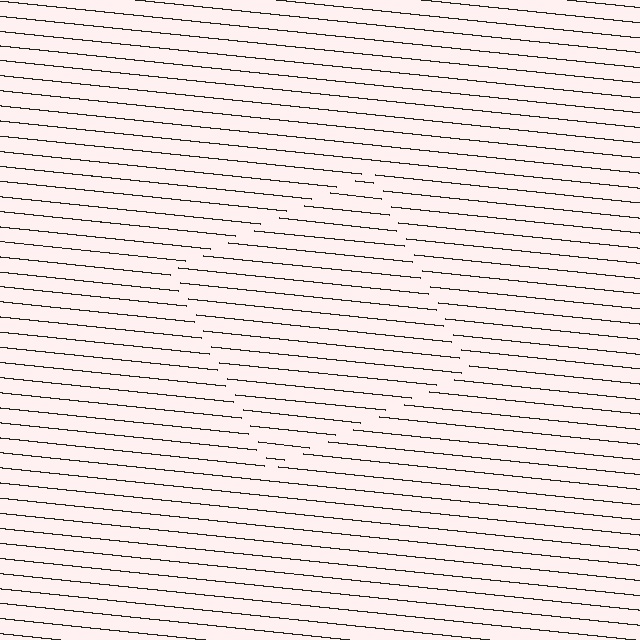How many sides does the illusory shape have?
4 sides — the line-ends trace a square.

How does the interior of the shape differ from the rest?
The interior of the shape contains the same grating, shifted by half a period — the contour is defined by the phase discontinuity where line-ends from the inner and outer gratings abut.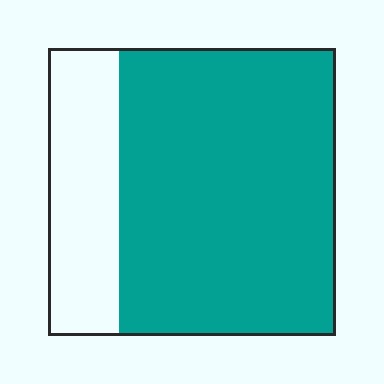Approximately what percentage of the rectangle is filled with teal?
Approximately 75%.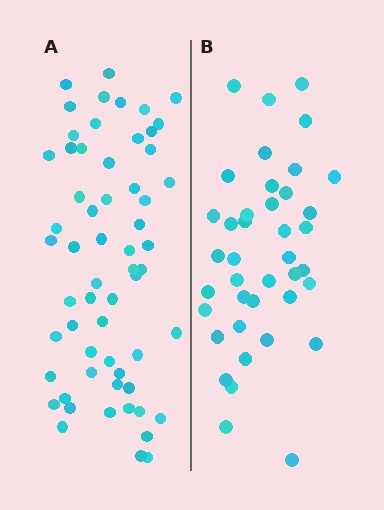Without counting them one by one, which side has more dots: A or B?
Region A (the left region) has more dots.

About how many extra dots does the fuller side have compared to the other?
Region A has approximately 20 more dots than region B.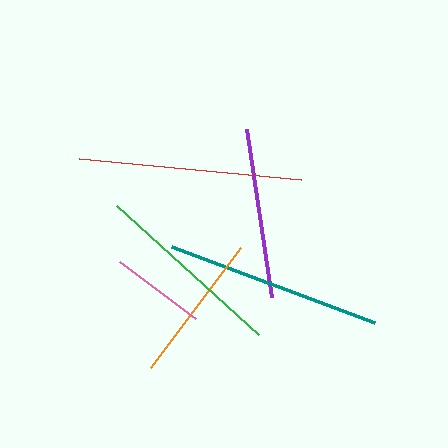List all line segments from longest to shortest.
From longest to shortest: red, teal, green, purple, orange, pink.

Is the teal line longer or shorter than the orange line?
The teal line is longer than the orange line.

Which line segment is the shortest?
The pink line is the shortest at approximately 95 pixels.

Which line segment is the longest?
The red line is the longest at approximately 223 pixels.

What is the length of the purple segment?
The purple segment is approximately 171 pixels long.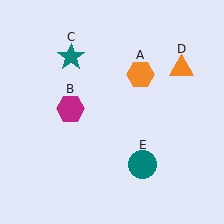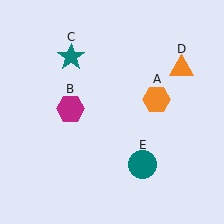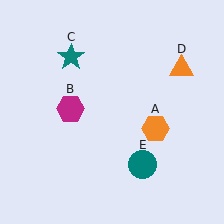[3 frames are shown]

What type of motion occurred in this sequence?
The orange hexagon (object A) rotated clockwise around the center of the scene.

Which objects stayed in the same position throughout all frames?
Magenta hexagon (object B) and teal star (object C) and orange triangle (object D) and teal circle (object E) remained stationary.